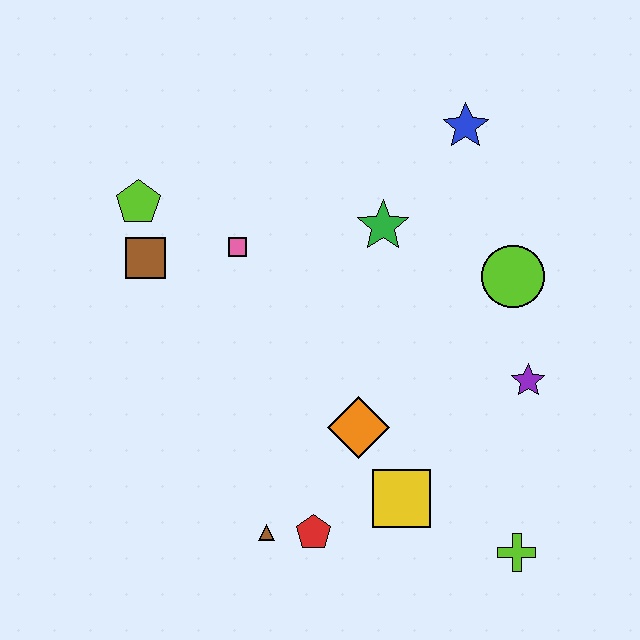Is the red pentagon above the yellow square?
No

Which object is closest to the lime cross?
The yellow square is closest to the lime cross.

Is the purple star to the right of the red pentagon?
Yes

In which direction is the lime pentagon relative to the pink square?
The lime pentagon is to the left of the pink square.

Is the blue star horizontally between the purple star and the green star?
Yes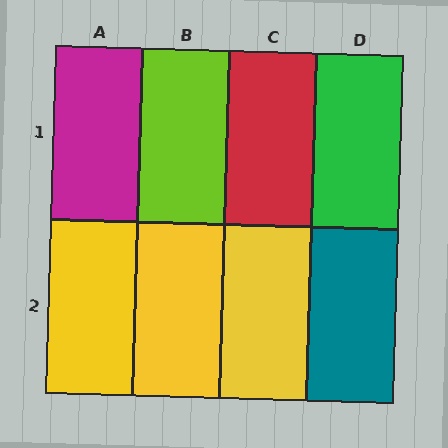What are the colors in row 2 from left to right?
Yellow, yellow, yellow, teal.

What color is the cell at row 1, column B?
Lime.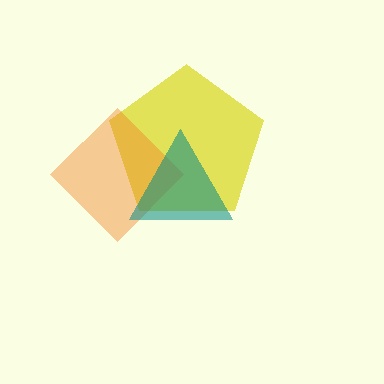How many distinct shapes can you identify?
There are 3 distinct shapes: a yellow pentagon, an orange diamond, a teal triangle.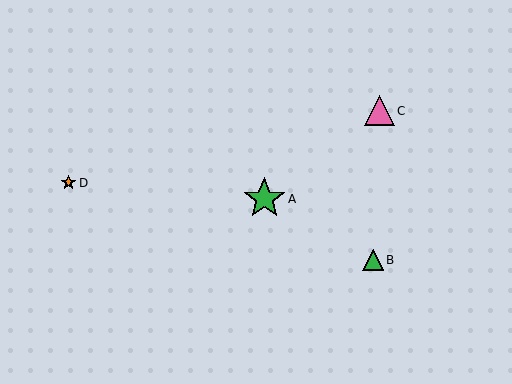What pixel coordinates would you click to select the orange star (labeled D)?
Click at (68, 183) to select the orange star D.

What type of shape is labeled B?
Shape B is a green triangle.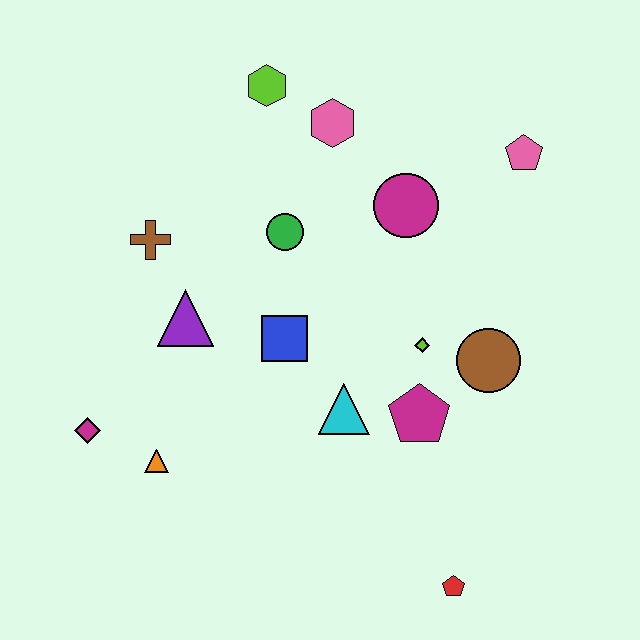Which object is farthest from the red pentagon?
The lime hexagon is farthest from the red pentagon.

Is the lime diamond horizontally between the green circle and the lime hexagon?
No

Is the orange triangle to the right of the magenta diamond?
Yes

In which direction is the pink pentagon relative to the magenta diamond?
The pink pentagon is to the right of the magenta diamond.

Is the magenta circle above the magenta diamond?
Yes